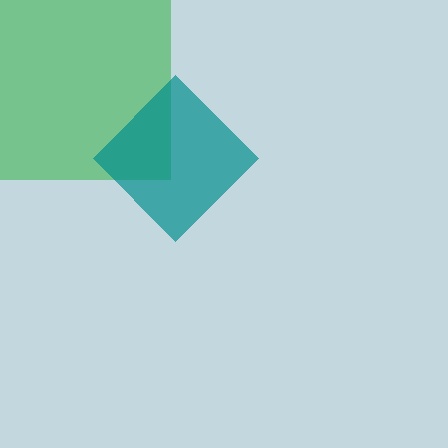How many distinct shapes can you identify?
There are 2 distinct shapes: a green square, a teal diamond.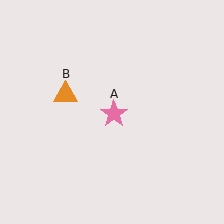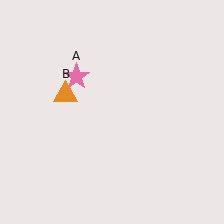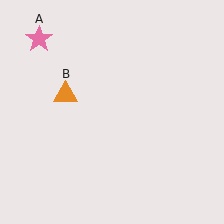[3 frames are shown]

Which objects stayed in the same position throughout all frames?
Orange triangle (object B) remained stationary.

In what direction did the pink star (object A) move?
The pink star (object A) moved up and to the left.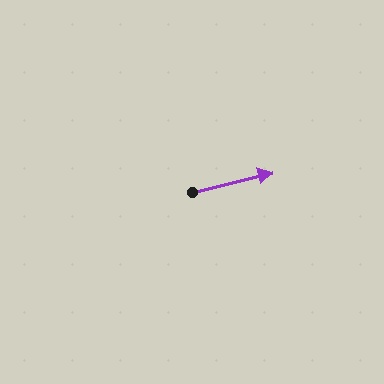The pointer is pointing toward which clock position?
Roughly 3 o'clock.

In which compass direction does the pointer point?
East.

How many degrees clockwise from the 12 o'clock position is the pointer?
Approximately 76 degrees.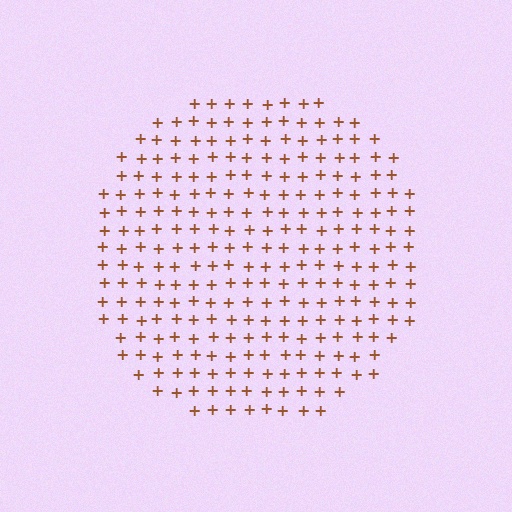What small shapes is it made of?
It is made of small plus signs.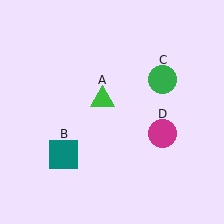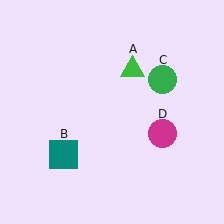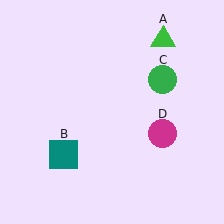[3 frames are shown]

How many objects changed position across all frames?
1 object changed position: green triangle (object A).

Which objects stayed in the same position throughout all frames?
Teal square (object B) and green circle (object C) and magenta circle (object D) remained stationary.